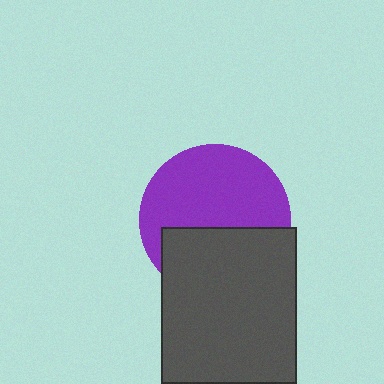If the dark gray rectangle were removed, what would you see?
You would see the complete purple circle.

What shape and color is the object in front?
The object in front is a dark gray rectangle.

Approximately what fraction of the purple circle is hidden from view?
Roughly 40% of the purple circle is hidden behind the dark gray rectangle.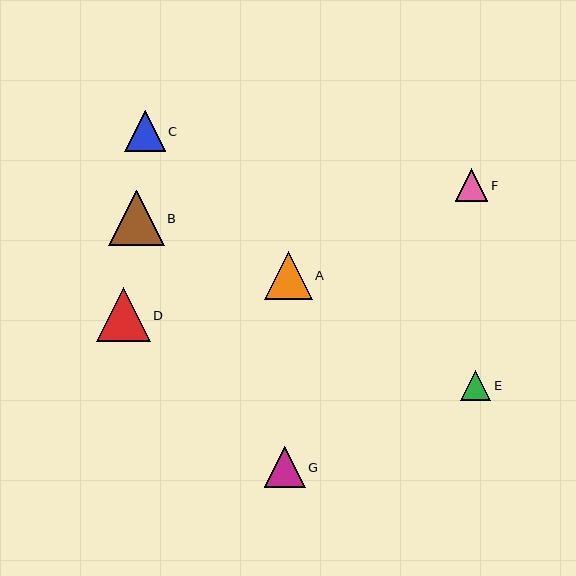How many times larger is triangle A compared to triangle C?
Triangle A is approximately 1.2 times the size of triangle C.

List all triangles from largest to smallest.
From largest to smallest: B, D, A, G, C, F, E.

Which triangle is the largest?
Triangle B is the largest with a size of approximately 55 pixels.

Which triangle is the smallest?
Triangle E is the smallest with a size of approximately 30 pixels.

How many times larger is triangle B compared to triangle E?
Triangle B is approximately 1.8 times the size of triangle E.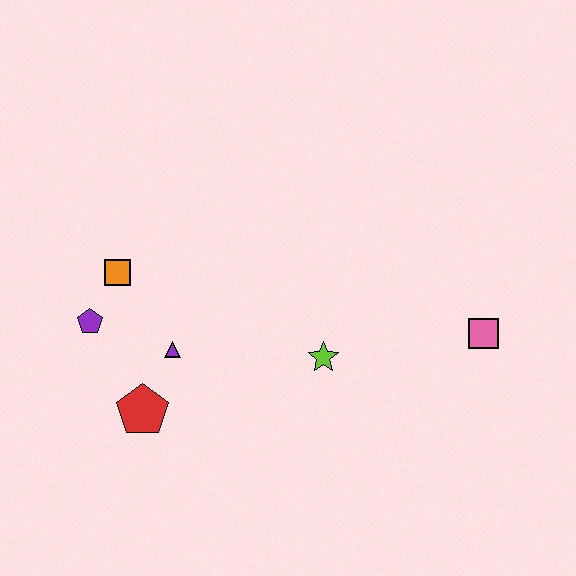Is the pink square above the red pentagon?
Yes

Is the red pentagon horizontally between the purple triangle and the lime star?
No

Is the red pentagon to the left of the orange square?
No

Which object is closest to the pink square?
The lime star is closest to the pink square.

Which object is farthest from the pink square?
The purple pentagon is farthest from the pink square.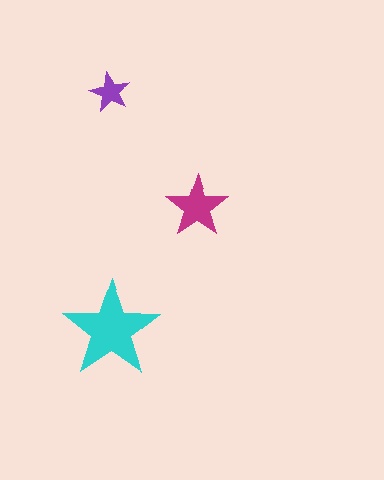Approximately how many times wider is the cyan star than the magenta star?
About 1.5 times wider.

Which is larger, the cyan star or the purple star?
The cyan one.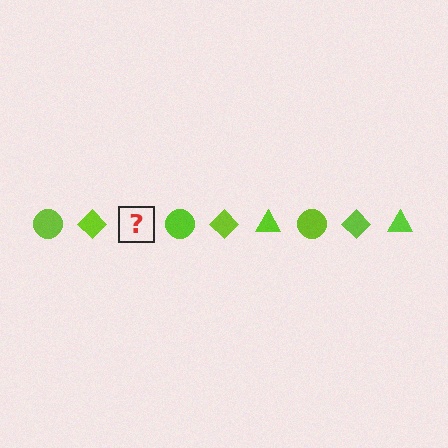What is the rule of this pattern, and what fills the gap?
The rule is that the pattern cycles through circle, diamond, triangle shapes in lime. The gap should be filled with a lime triangle.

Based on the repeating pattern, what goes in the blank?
The blank should be a lime triangle.